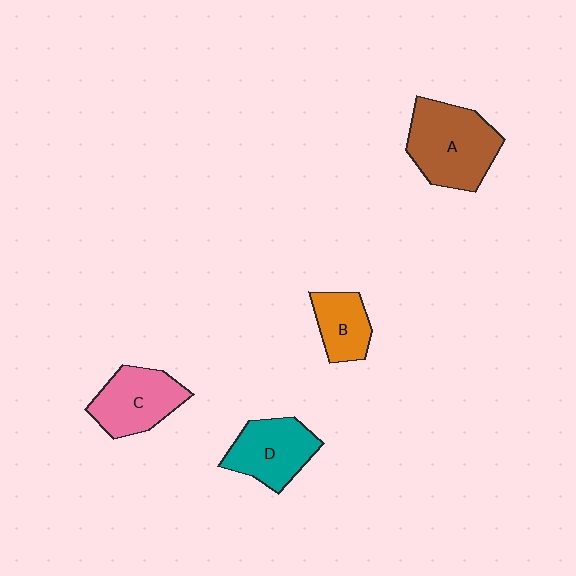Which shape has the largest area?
Shape A (brown).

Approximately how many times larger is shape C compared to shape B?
Approximately 1.5 times.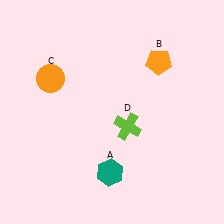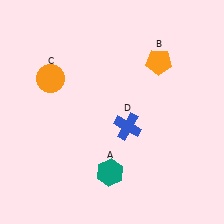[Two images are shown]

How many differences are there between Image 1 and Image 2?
There is 1 difference between the two images.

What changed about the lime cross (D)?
In Image 1, D is lime. In Image 2, it changed to blue.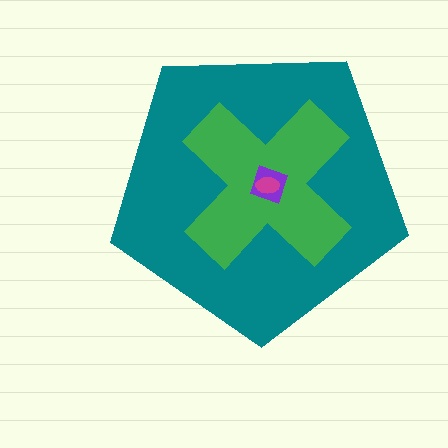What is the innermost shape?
The magenta ellipse.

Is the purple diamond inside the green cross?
Yes.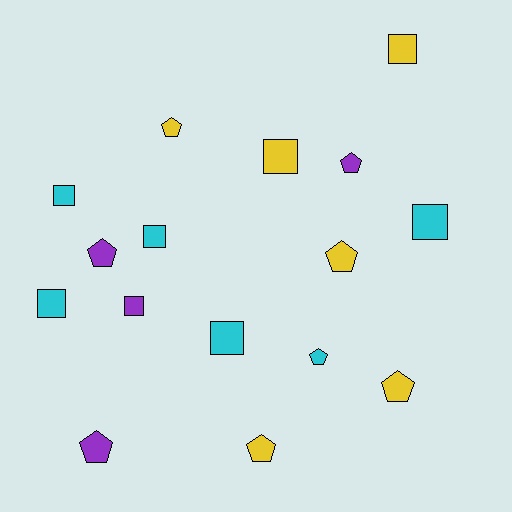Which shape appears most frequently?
Pentagon, with 8 objects.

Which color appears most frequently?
Cyan, with 6 objects.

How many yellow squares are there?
There are 2 yellow squares.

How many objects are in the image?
There are 16 objects.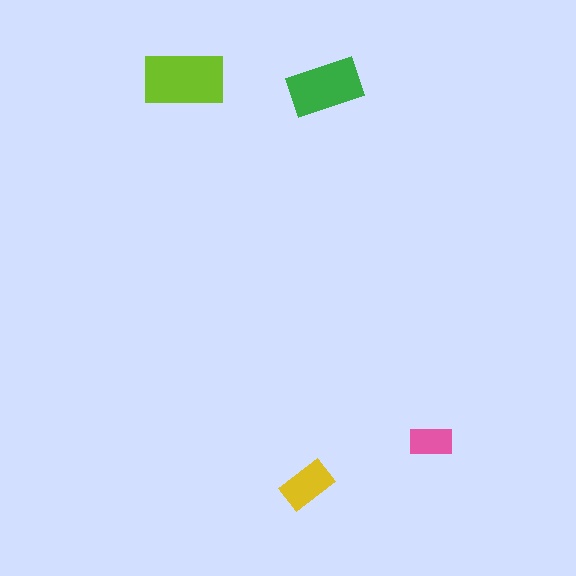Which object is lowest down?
The yellow rectangle is bottommost.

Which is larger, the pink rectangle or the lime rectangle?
The lime one.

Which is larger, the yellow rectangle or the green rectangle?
The green one.